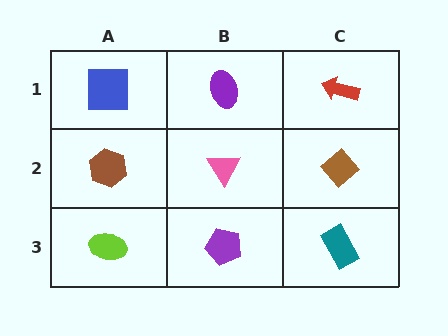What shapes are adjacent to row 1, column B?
A pink triangle (row 2, column B), a blue square (row 1, column A), a red arrow (row 1, column C).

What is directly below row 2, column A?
A lime ellipse.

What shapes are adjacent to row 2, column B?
A purple ellipse (row 1, column B), a purple pentagon (row 3, column B), a brown hexagon (row 2, column A), a brown diamond (row 2, column C).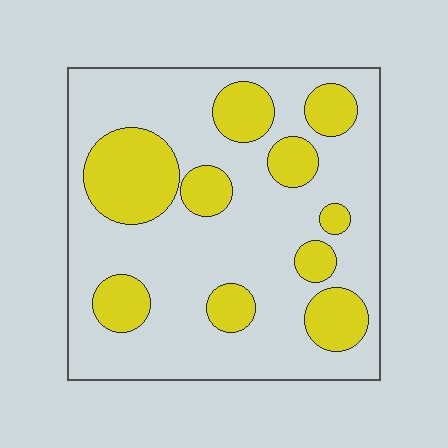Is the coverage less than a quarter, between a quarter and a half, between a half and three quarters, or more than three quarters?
Between a quarter and a half.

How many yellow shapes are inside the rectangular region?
10.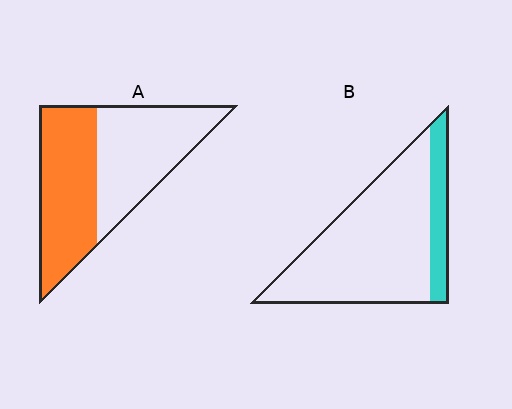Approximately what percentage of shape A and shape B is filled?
A is approximately 50% and B is approximately 20%.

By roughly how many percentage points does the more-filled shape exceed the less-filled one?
By roughly 30 percentage points (A over B).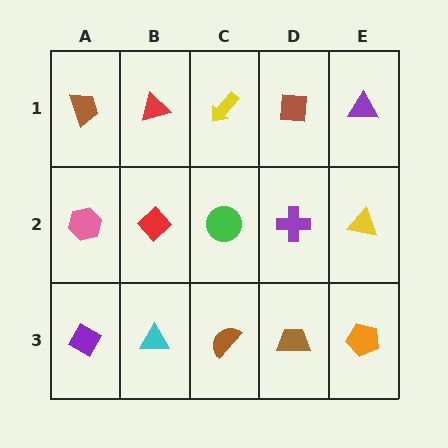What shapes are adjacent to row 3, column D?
A purple cross (row 2, column D), a brown semicircle (row 3, column C), an orange pentagon (row 3, column E).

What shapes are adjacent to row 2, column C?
A yellow arrow (row 1, column C), a brown semicircle (row 3, column C), a red diamond (row 2, column B), a purple cross (row 2, column D).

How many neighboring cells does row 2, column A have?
3.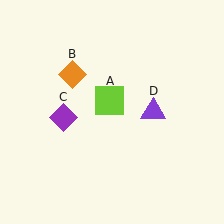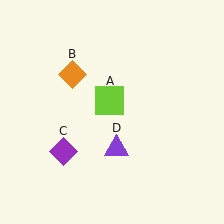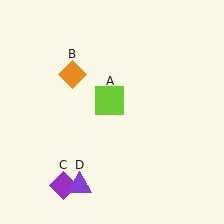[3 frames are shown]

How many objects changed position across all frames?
2 objects changed position: purple diamond (object C), purple triangle (object D).